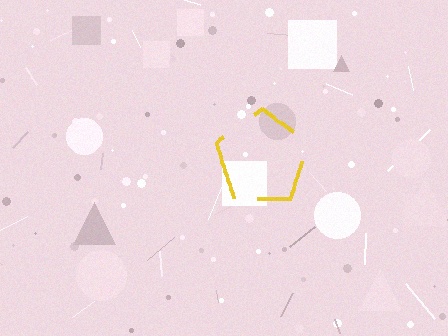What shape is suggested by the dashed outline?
The dashed outline suggests a pentagon.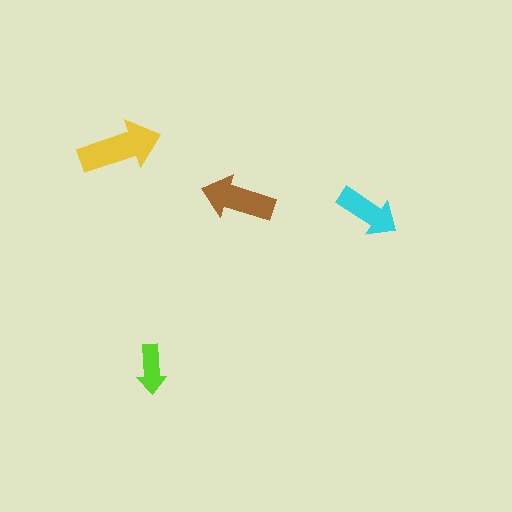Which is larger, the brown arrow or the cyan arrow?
The brown one.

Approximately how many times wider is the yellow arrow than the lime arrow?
About 1.5 times wider.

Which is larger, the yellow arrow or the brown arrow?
The yellow one.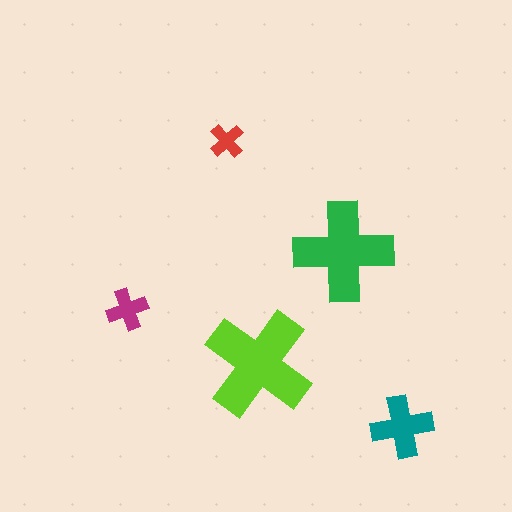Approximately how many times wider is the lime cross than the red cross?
About 3 times wider.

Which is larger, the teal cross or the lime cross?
The lime one.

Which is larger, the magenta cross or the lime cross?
The lime one.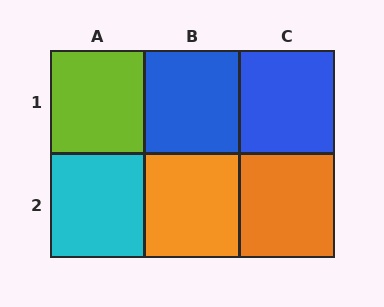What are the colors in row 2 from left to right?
Cyan, orange, orange.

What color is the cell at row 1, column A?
Lime.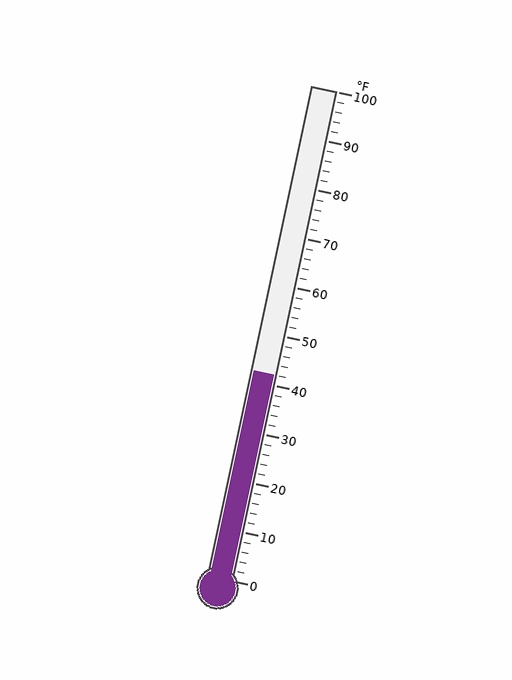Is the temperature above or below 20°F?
The temperature is above 20°F.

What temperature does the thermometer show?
The thermometer shows approximately 42°F.